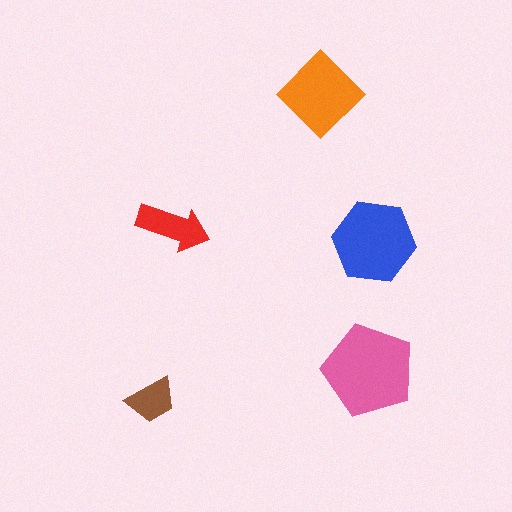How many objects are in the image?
There are 5 objects in the image.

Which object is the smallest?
The brown trapezoid.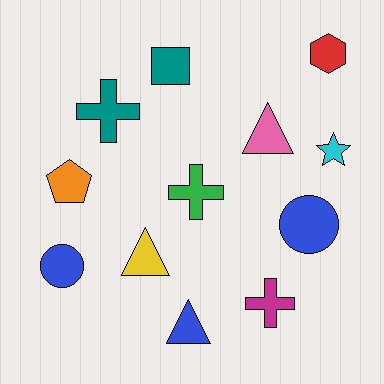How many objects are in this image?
There are 12 objects.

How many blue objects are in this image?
There are 3 blue objects.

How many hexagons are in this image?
There is 1 hexagon.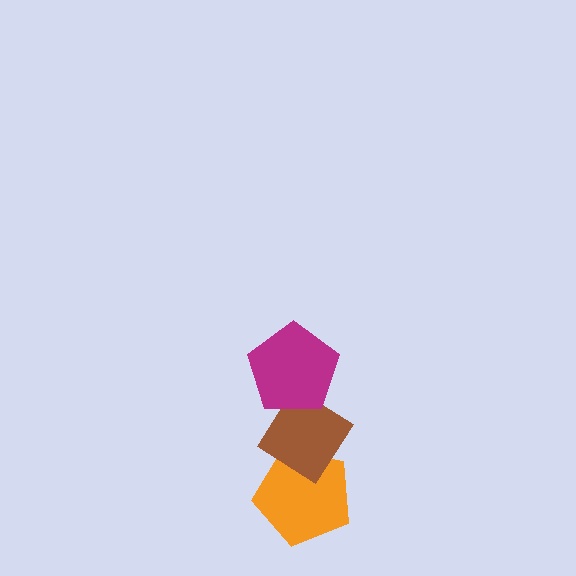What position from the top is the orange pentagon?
The orange pentagon is 3rd from the top.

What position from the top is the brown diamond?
The brown diamond is 2nd from the top.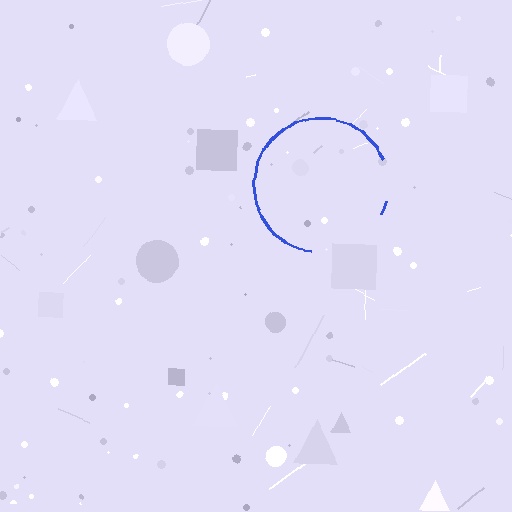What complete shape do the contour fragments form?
The contour fragments form a circle.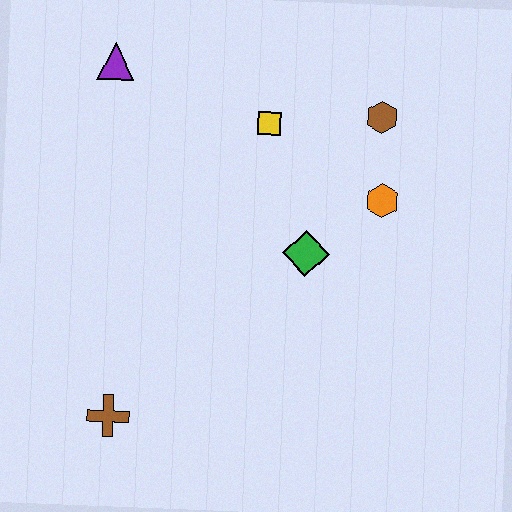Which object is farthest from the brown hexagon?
The brown cross is farthest from the brown hexagon.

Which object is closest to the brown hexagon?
The orange hexagon is closest to the brown hexagon.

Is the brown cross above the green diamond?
No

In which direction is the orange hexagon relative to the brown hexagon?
The orange hexagon is below the brown hexagon.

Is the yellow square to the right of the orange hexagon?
No